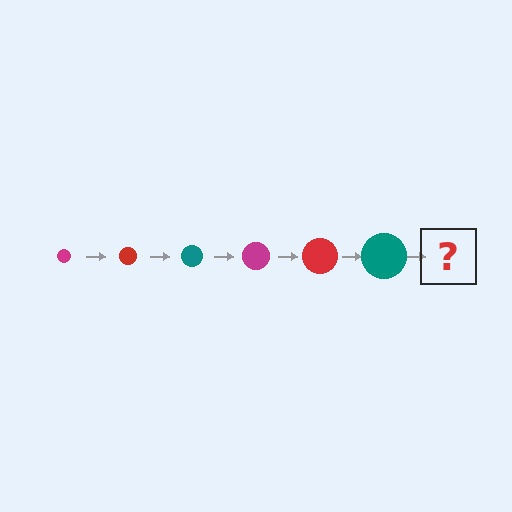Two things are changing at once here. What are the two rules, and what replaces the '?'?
The two rules are that the circle grows larger each step and the color cycles through magenta, red, and teal. The '?' should be a magenta circle, larger than the previous one.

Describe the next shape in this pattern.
It should be a magenta circle, larger than the previous one.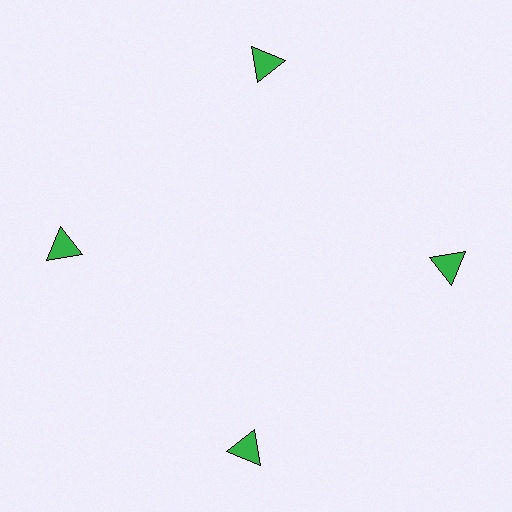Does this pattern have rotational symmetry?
Yes, this pattern has 4-fold rotational symmetry. It looks the same after rotating 90 degrees around the center.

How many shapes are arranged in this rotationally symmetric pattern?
There are 4 shapes, arranged in 4 groups of 1.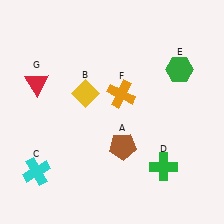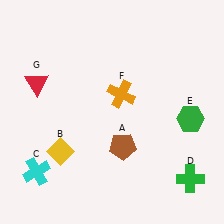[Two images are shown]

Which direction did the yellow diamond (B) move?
The yellow diamond (B) moved down.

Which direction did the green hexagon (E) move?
The green hexagon (E) moved down.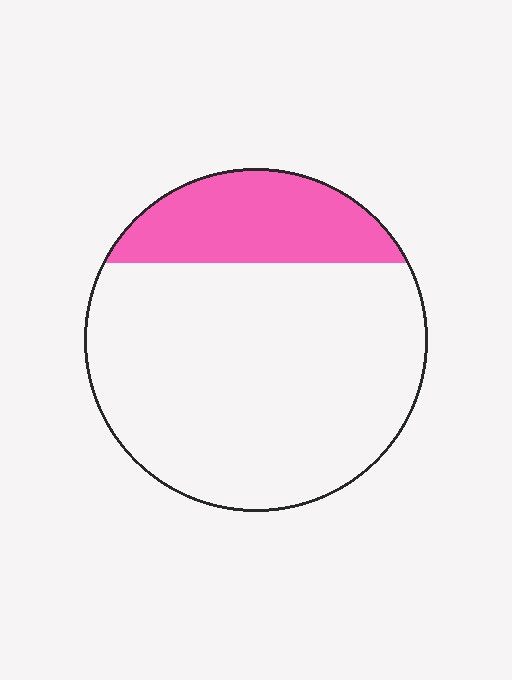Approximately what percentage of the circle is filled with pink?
Approximately 20%.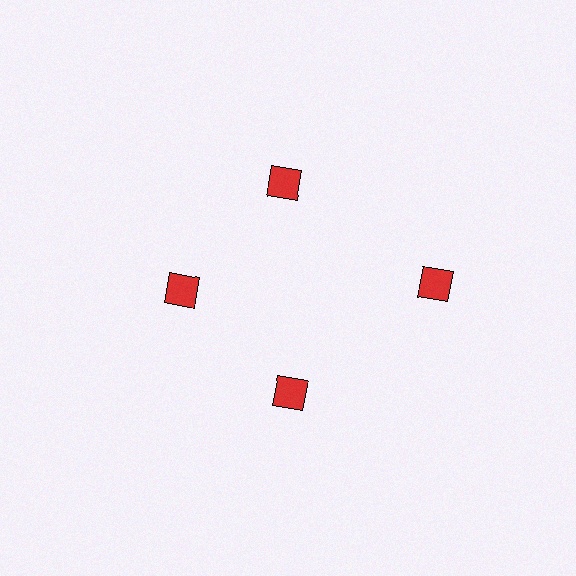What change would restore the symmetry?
The symmetry would be restored by moving it inward, back onto the ring so that all 4 diamonds sit at equal angles and equal distance from the center.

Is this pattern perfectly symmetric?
No. The 4 red diamonds are arranged in a ring, but one element near the 3 o'clock position is pushed outward from the center, breaking the 4-fold rotational symmetry.